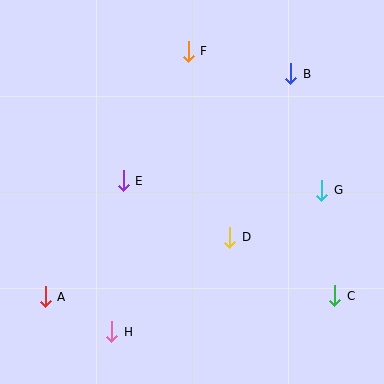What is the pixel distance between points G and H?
The distance between G and H is 254 pixels.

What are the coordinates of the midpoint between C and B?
The midpoint between C and B is at (313, 185).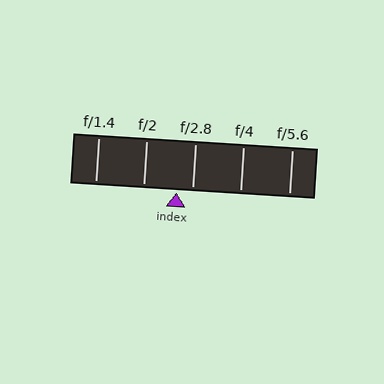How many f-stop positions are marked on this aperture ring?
There are 5 f-stop positions marked.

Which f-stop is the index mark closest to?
The index mark is closest to f/2.8.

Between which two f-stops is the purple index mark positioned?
The index mark is between f/2 and f/2.8.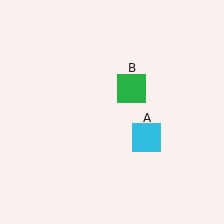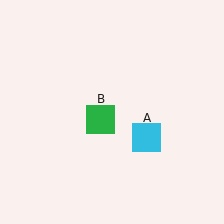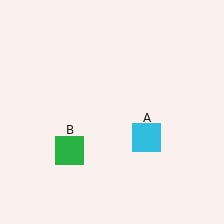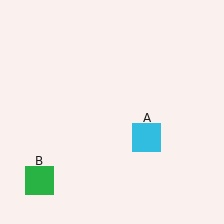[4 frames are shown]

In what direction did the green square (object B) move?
The green square (object B) moved down and to the left.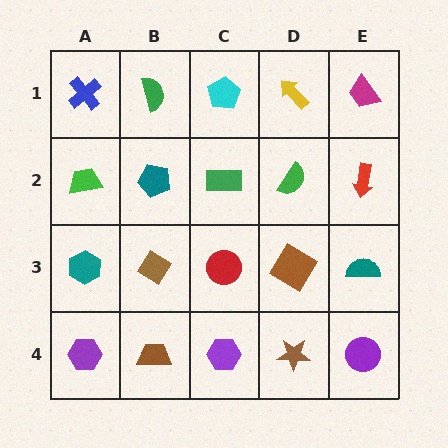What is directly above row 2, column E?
A magenta trapezoid.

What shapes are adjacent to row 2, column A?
A blue cross (row 1, column A), a teal hexagon (row 3, column A), a teal pentagon (row 2, column B).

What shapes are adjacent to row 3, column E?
A red arrow (row 2, column E), a purple circle (row 4, column E), a brown diamond (row 3, column D).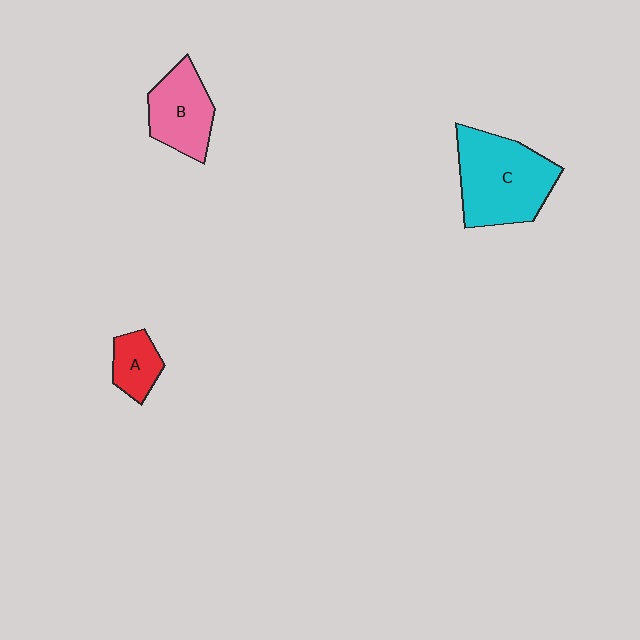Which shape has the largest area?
Shape C (cyan).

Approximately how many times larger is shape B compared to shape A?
Approximately 1.7 times.